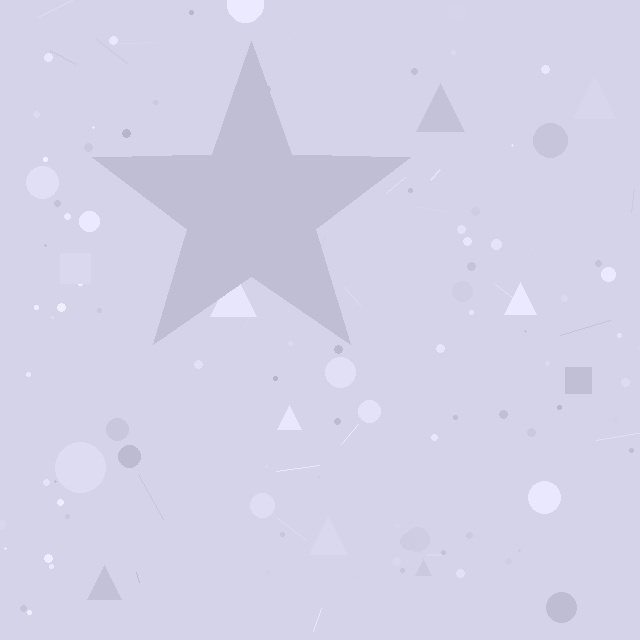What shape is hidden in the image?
A star is hidden in the image.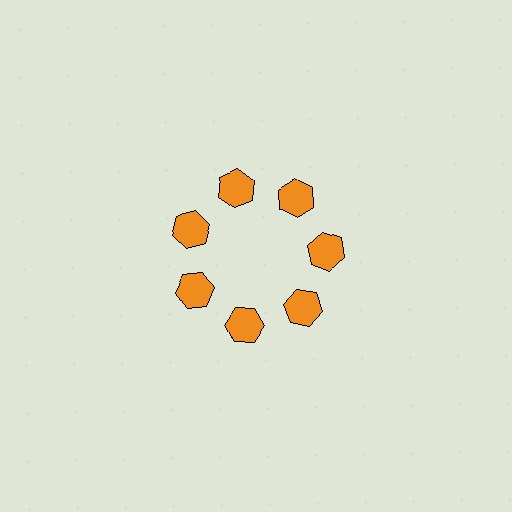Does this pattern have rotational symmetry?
Yes, this pattern has 7-fold rotational symmetry. It looks the same after rotating 51 degrees around the center.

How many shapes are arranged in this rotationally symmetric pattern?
There are 7 shapes, arranged in 7 groups of 1.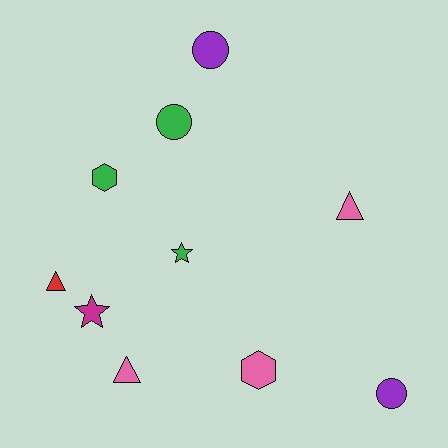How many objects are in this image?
There are 10 objects.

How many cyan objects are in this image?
There are no cyan objects.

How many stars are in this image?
There are 2 stars.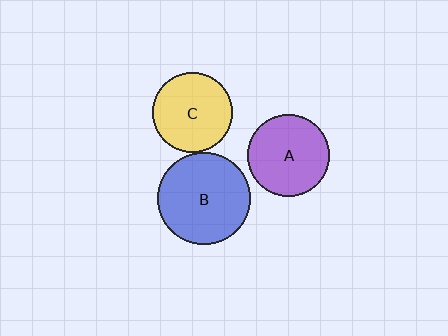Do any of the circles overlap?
No, none of the circles overlap.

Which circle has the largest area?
Circle B (blue).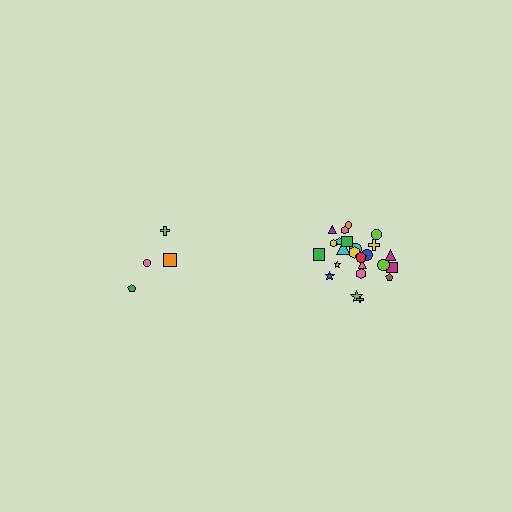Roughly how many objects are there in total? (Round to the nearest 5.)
Roughly 30 objects in total.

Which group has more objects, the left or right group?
The right group.